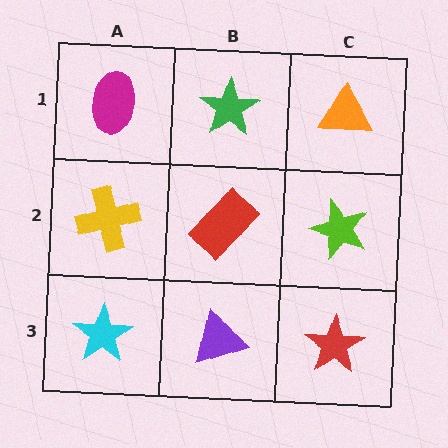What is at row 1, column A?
A magenta ellipse.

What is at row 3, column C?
A red star.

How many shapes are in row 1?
3 shapes.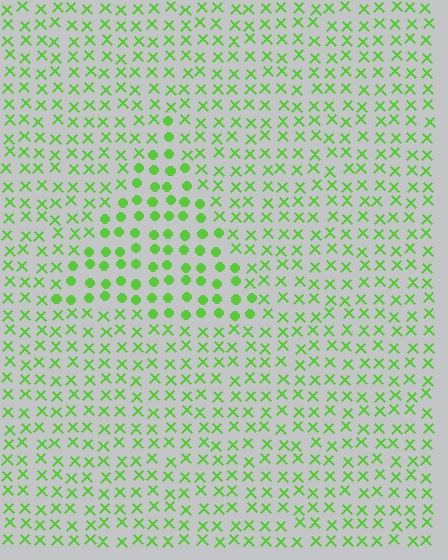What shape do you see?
I see a triangle.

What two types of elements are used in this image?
The image uses circles inside the triangle region and X marks outside it.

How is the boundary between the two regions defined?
The boundary is defined by a change in element shape: circles inside vs. X marks outside. All elements share the same color and spacing.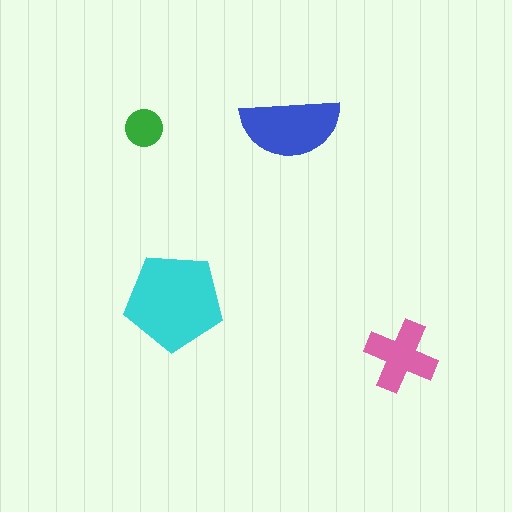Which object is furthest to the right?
The pink cross is rightmost.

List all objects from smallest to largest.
The green circle, the pink cross, the blue semicircle, the cyan pentagon.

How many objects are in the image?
There are 4 objects in the image.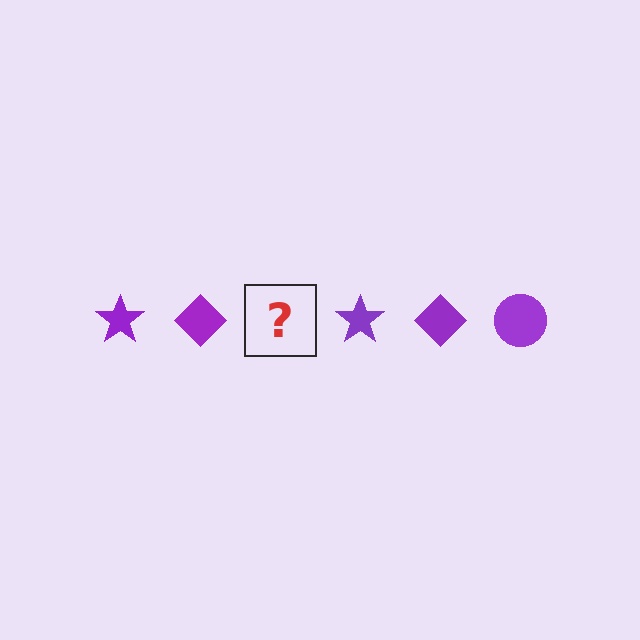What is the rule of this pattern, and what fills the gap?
The rule is that the pattern cycles through star, diamond, circle shapes in purple. The gap should be filled with a purple circle.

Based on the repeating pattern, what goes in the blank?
The blank should be a purple circle.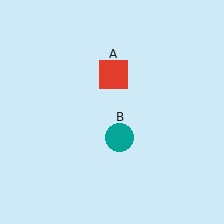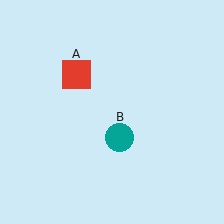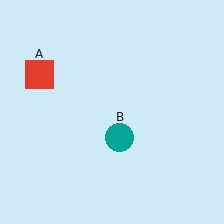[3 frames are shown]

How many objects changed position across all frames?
1 object changed position: red square (object A).